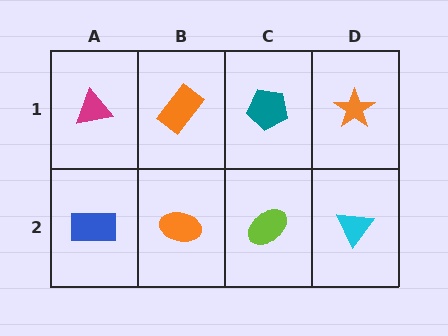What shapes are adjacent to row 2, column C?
A teal pentagon (row 1, column C), an orange ellipse (row 2, column B), a cyan triangle (row 2, column D).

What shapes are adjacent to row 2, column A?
A magenta triangle (row 1, column A), an orange ellipse (row 2, column B).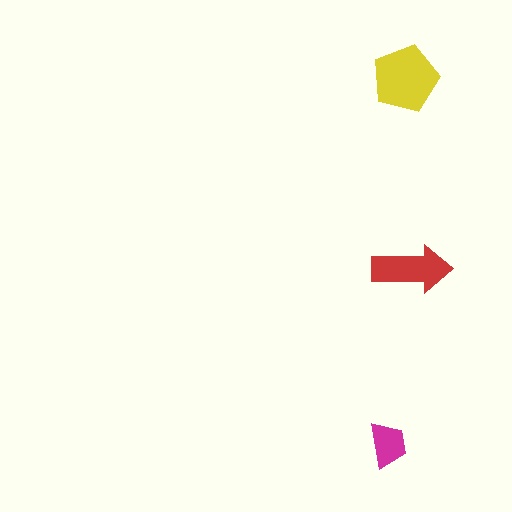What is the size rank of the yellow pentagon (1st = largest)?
1st.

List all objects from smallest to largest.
The magenta trapezoid, the red arrow, the yellow pentagon.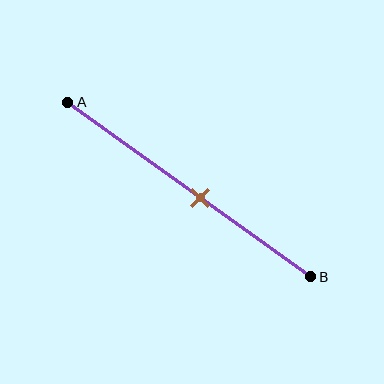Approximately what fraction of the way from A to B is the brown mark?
The brown mark is approximately 55% of the way from A to B.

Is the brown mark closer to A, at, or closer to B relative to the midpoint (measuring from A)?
The brown mark is closer to point B than the midpoint of segment AB.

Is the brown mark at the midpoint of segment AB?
No, the mark is at about 55% from A, not at the 50% midpoint.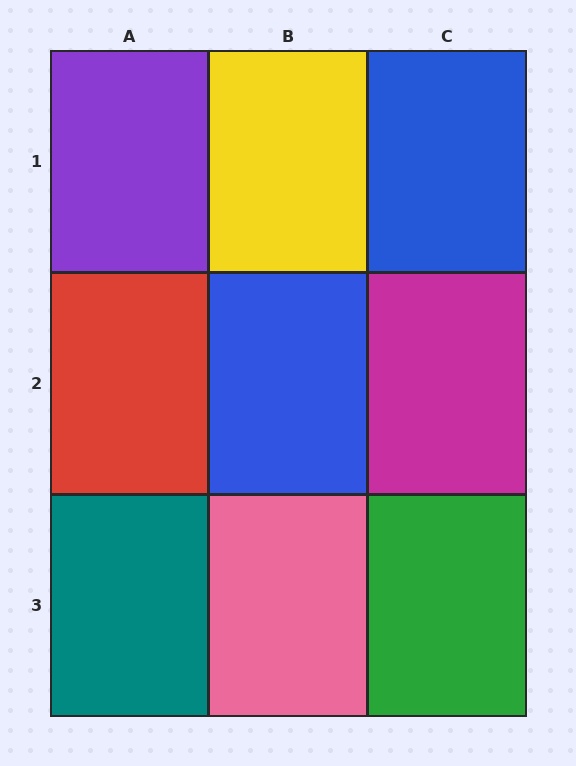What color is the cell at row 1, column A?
Purple.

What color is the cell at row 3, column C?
Green.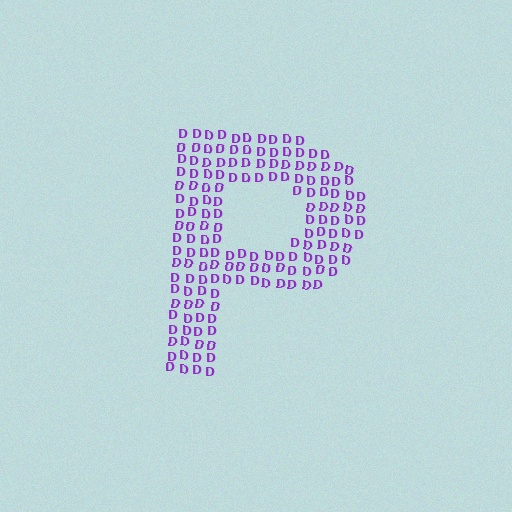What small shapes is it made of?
It is made of small letter D's.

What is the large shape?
The large shape is the letter P.